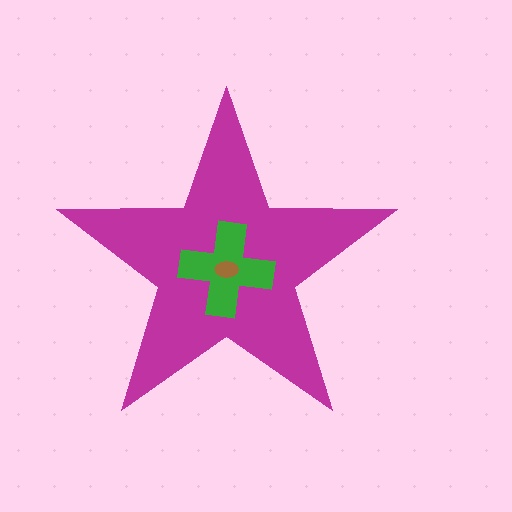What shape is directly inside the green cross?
The brown ellipse.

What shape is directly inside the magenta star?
The green cross.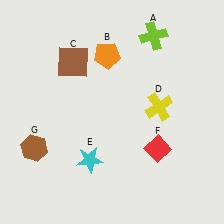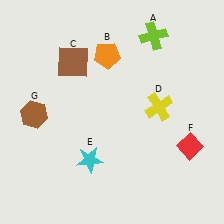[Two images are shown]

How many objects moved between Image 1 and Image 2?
2 objects moved between the two images.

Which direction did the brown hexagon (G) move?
The brown hexagon (G) moved up.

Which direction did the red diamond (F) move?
The red diamond (F) moved right.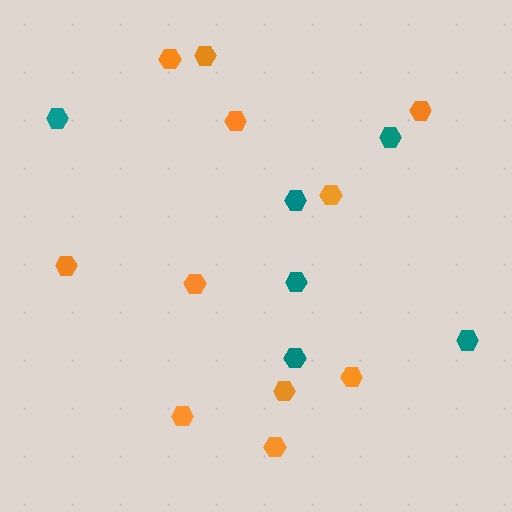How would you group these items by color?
There are 2 groups: one group of orange hexagons (11) and one group of teal hexagons (6).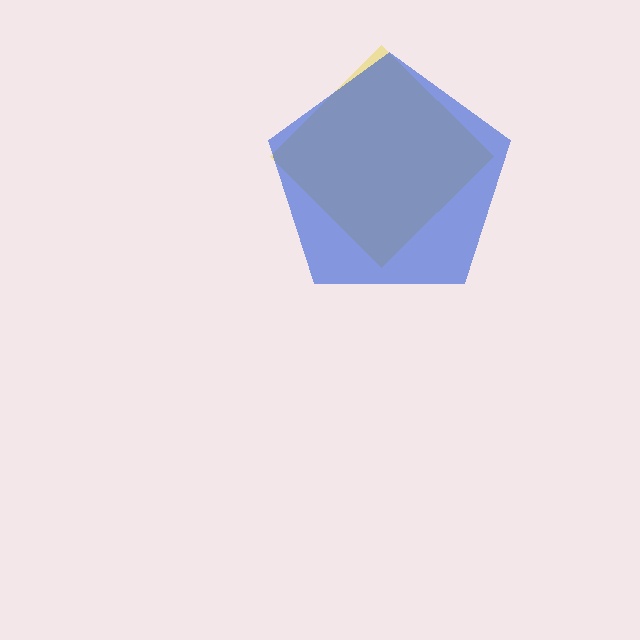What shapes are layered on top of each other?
The layered shapes are: a yellow diamond, a blue pentagon.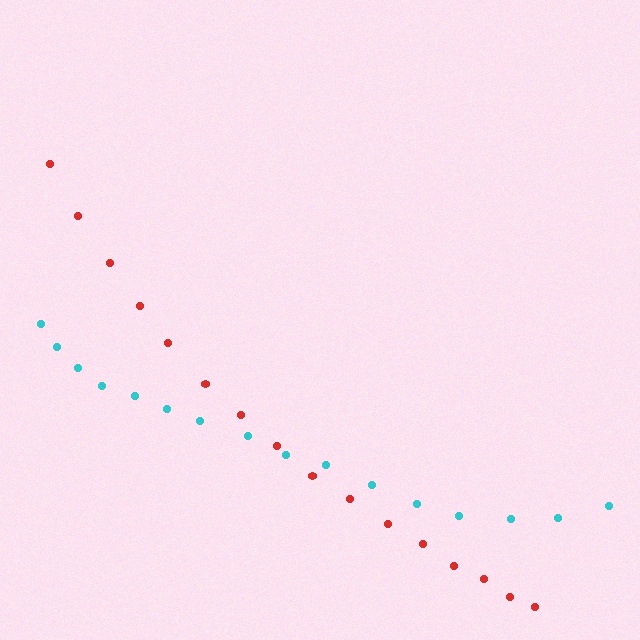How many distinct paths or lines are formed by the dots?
There are 2 distinct paths.